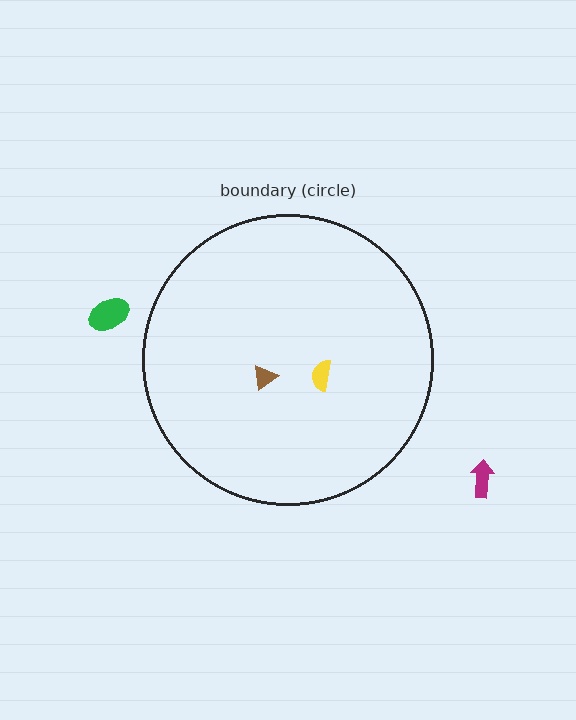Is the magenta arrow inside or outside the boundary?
Outside.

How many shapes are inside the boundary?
2 inside, 2 outside.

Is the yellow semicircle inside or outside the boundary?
Inside.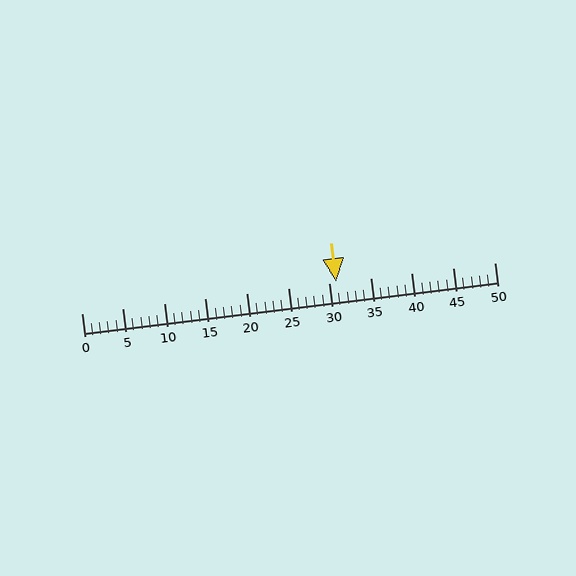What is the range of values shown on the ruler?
The ruler shows values from 0 to 50.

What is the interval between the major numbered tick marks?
The major tick marks are spaced 5 units apart.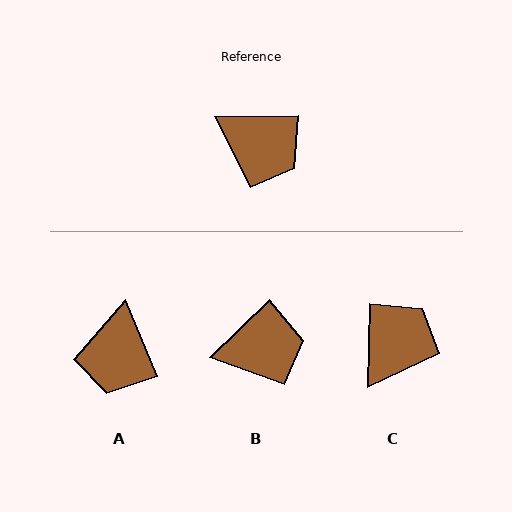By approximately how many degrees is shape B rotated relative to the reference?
Approximately 44 degrees counter-clockwise.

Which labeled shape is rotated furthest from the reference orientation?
C, about 88 degrees away.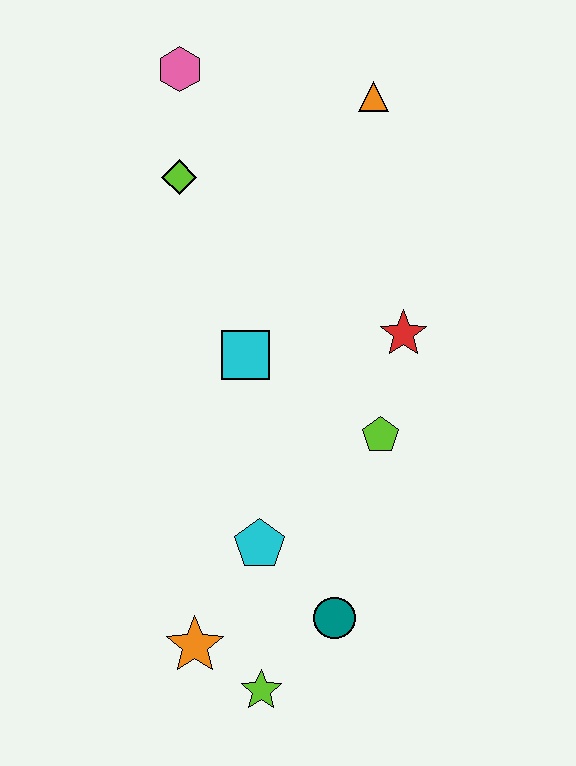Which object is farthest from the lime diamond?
The lime star is farthest from the lime diamond.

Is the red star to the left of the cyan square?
No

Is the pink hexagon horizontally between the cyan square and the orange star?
No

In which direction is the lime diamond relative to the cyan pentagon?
The lime diamond is above the cyan pentagon.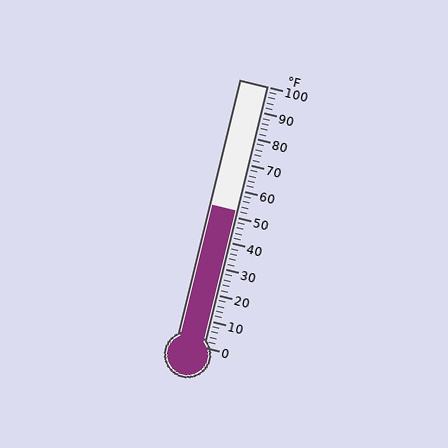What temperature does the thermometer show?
The thermometer shows approximately 52°F.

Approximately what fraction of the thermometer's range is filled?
The thermometer is filled to approximately 50% of its range.